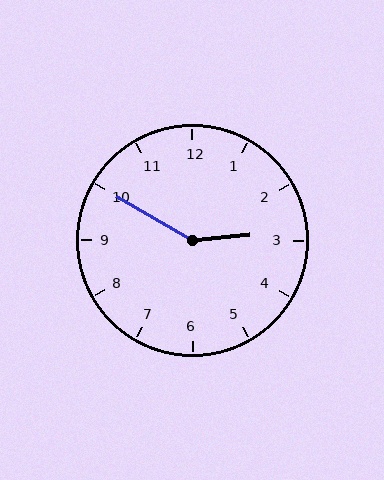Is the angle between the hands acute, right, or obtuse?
It is obtuse.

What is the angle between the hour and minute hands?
Approximately 145 degrees.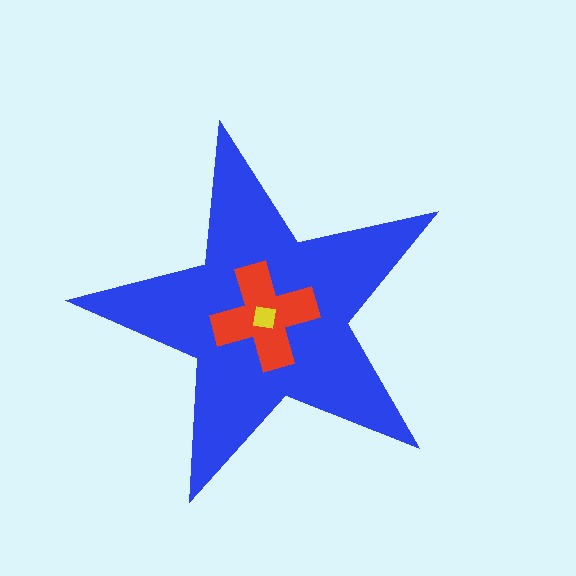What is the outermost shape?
The blue star.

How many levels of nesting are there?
3.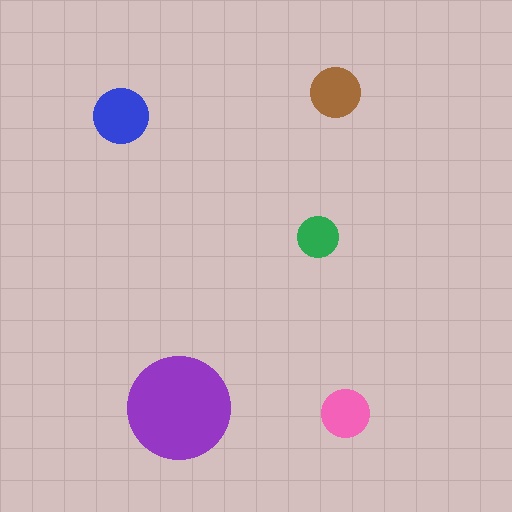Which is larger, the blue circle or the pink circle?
The blue one.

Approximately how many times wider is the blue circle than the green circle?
About 1.5 times wider.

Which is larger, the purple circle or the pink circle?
The purple one.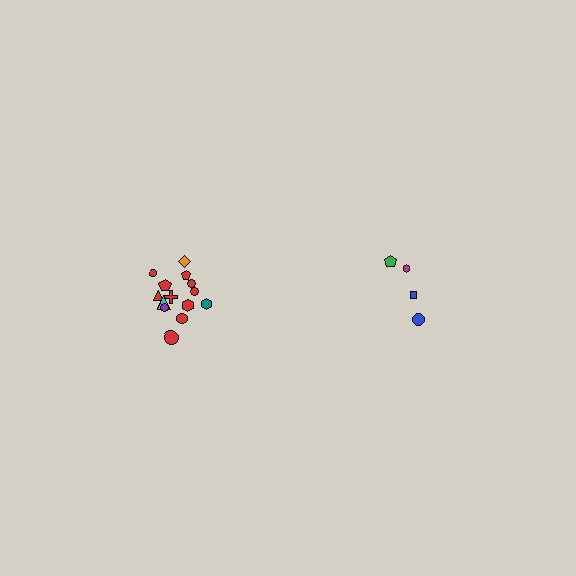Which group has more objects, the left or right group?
The left group.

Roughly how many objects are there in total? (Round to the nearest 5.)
Roughly 20 objects in total.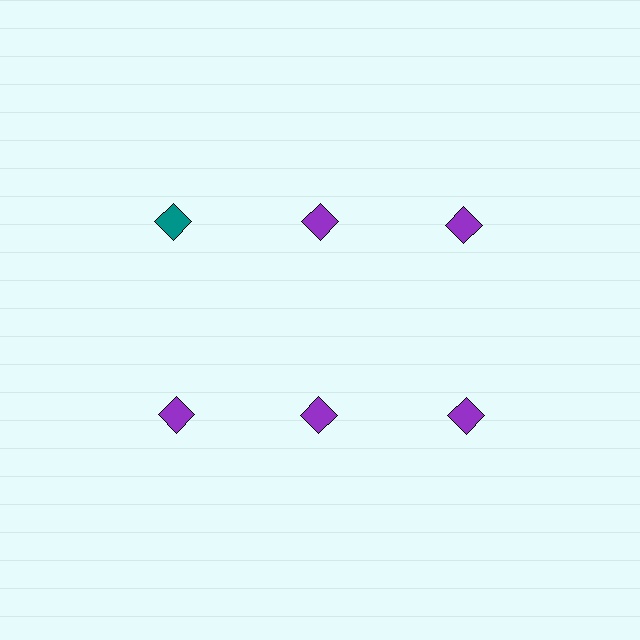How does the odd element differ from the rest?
It has a different color: teal instead of purple.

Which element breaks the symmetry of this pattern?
The teal diamond in the top row, leftmost column breaks the symmetry. All other shapes are purple diamonds.